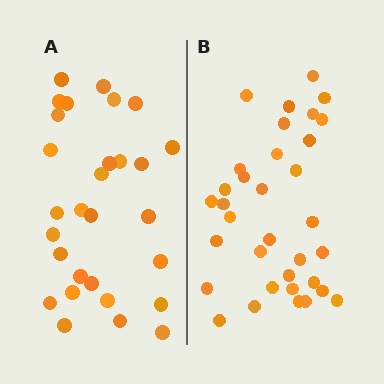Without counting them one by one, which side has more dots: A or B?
Region B (the right region) has more dots.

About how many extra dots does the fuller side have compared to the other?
Region B has about 5 more dots than region A.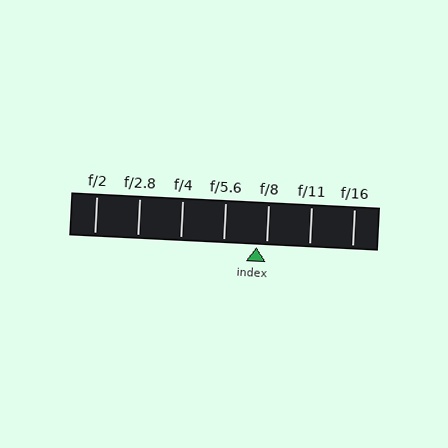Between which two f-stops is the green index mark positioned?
The index mark is between f/5.6 and f/8.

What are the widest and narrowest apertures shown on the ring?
The widest aperture shown is f/2 and the narrowest is f/16.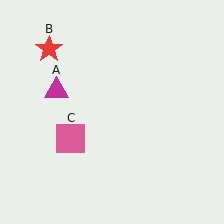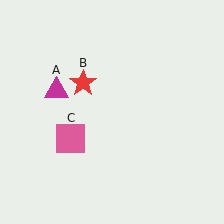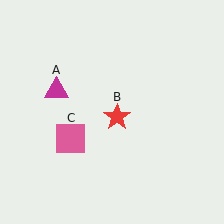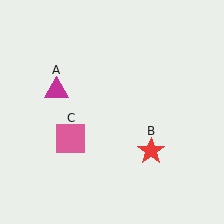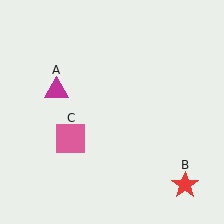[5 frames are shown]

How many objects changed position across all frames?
1 object changed position: red star (object B).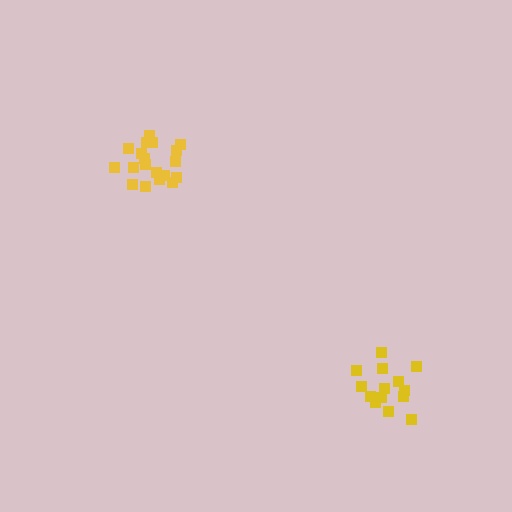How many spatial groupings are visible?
There are 2 spatial groupings.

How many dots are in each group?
Group 1: 14 dots, Group 2: 19 dots (33 total).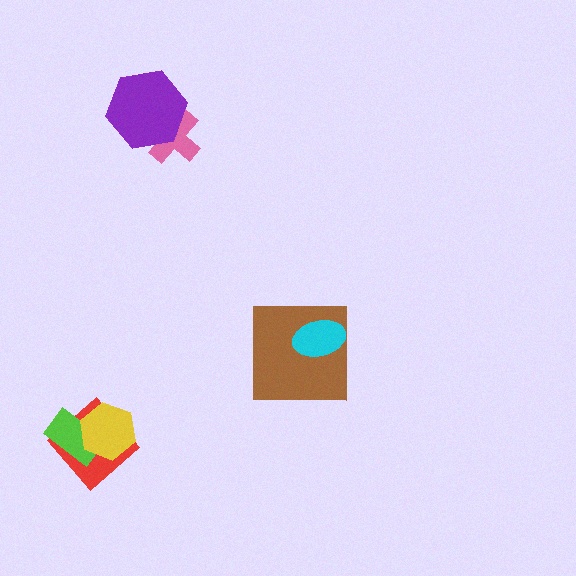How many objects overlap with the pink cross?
1 object overlaps with the pink cross.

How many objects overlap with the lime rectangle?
2 objects overlap with the lime rectangle.